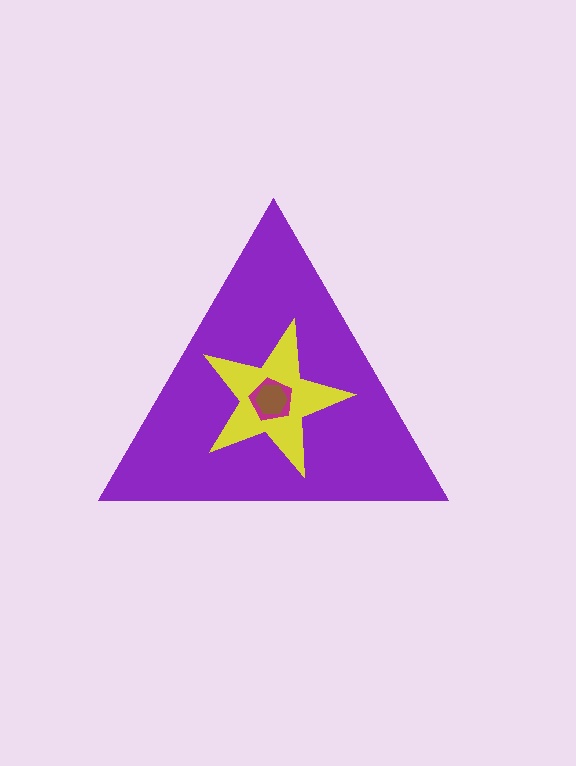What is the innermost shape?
The brown hexagon.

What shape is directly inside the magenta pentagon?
The brown hexagon.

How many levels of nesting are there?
4.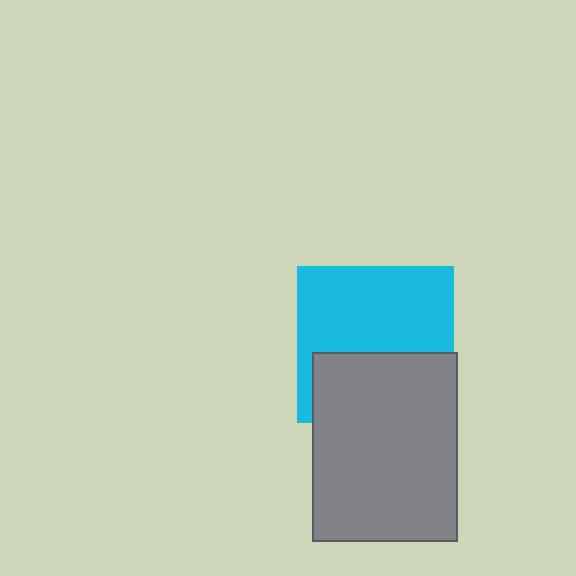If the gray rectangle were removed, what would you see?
You would see the complete cyan square.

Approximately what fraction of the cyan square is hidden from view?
Roughly 41% of the cyan square is hidden behind the gray rectangle.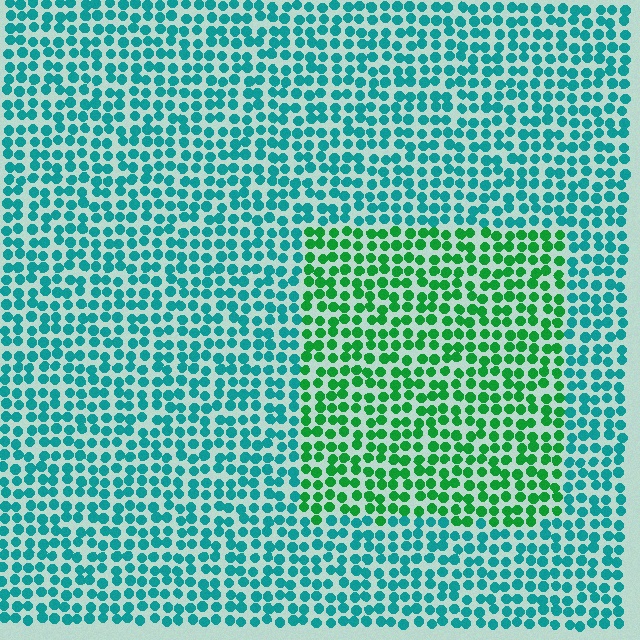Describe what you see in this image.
The image is filled with small teal elements in a uniform arrangement. A rectangle-shaped region is visible where the elements are tinted to a slightly different hue, forming a subtle color boundary.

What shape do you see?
I see a rectangle.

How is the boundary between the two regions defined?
The boundary is defined purely by a slight shift in hue (about 44 degrees). Spacing, size, and orientation are identical on both sides.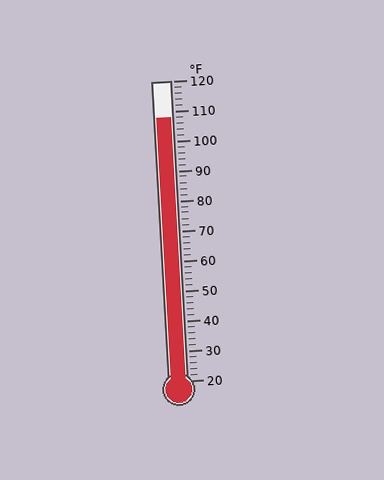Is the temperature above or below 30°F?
The temperature is above 30°F.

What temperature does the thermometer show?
The thermometer shows approximately 108°F.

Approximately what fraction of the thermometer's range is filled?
The thermometer is filled to approximately 90% of its range.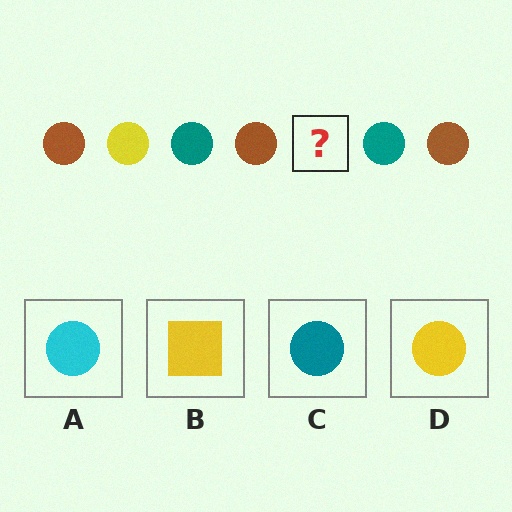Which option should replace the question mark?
Option D.